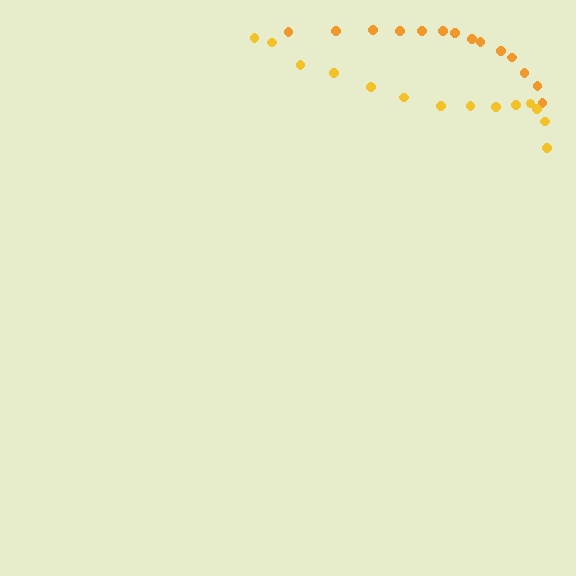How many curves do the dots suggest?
There are 2 distinct paths.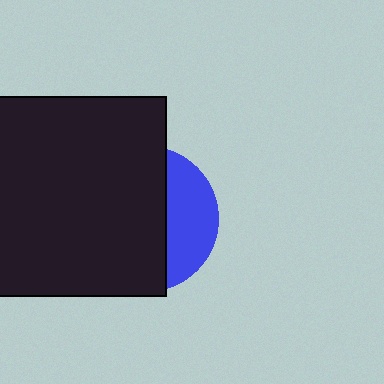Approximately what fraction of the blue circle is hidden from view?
Roughly 68% of the blue circle is hidden behind the black rectangle.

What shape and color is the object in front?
The object in front is a black rectangle.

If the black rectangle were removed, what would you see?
You would see the complete blue circle.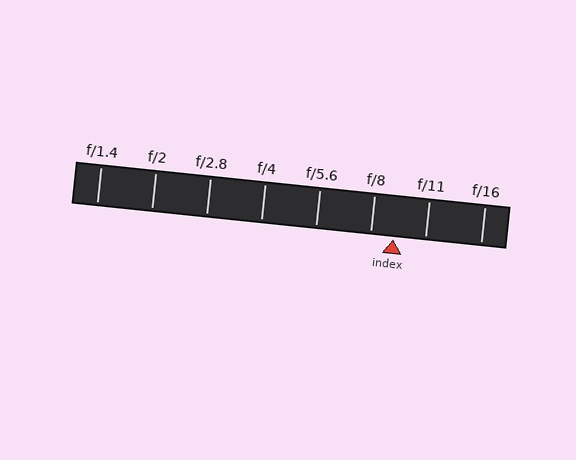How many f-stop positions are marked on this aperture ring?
There are 8 f-stop positions marked.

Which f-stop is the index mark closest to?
The index mark is closest to f/8.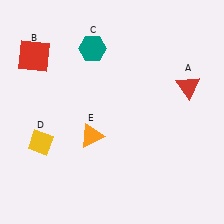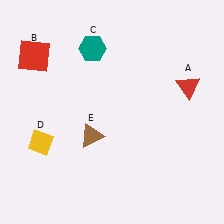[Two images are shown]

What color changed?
The triangle (E) changed from orange in Image 1 to brown in Image 2.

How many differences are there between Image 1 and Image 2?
There is 1 difference between the two images.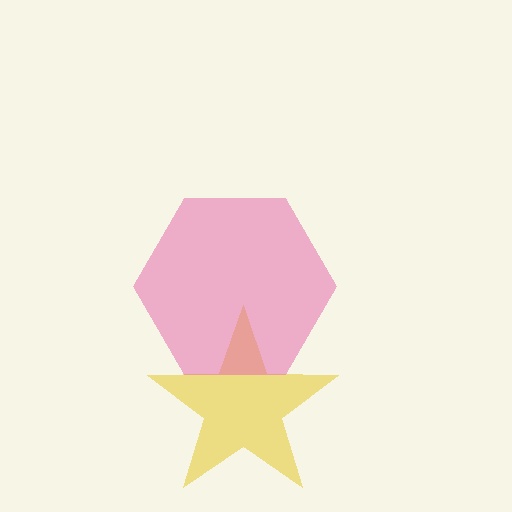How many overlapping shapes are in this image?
There are 2 overlapping shapes in the image.